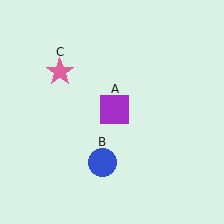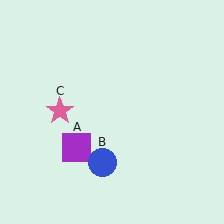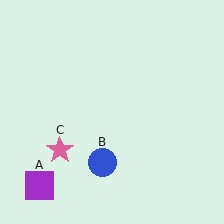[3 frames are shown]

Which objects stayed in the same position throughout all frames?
Blue circle (object B) remained stationary.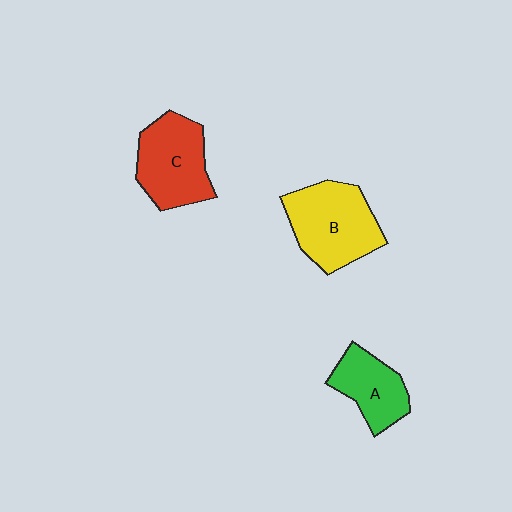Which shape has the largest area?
Shape B (yellow).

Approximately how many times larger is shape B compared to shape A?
Approximately 1.5 times.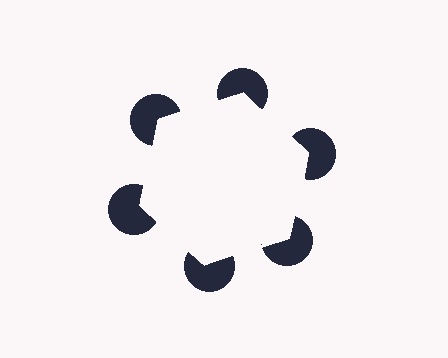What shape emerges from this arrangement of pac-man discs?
An illusory hexagon — its edges are inferred from the aligned wedge cuts in the pac-man discs, not physically drawn.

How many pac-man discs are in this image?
There are 6 — one at each vertex of the illusory hexagon.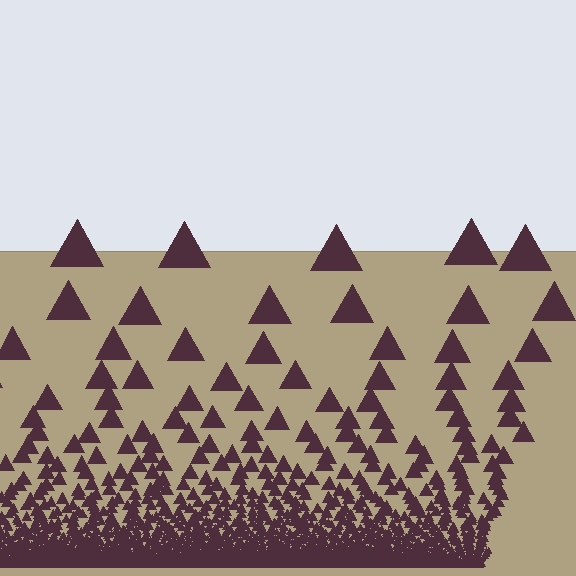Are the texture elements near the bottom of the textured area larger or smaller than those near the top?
Smaller. The gradient is inverted — elements near the bottom are smaller and denser.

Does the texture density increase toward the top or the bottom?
Density increases toward the bottom.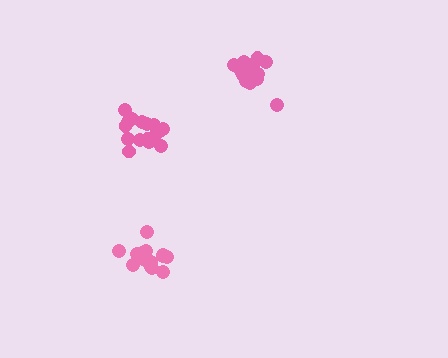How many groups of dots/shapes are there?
There are 3 groups.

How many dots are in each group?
Group 1: 16 dots, Group 2: 14 dots, Group 3: 14 dots (44 total).